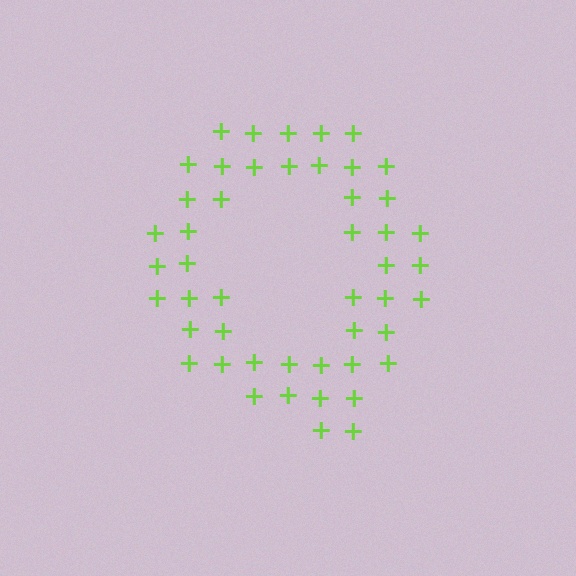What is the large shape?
The large shape is the letter Q.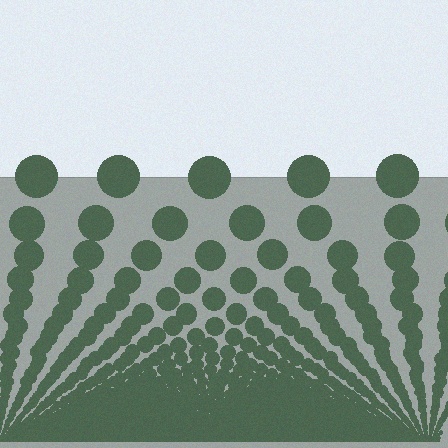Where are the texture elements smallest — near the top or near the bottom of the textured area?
Near the bottom.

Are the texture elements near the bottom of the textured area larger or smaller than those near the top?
Smaller. The gradient is inverted — elements near the bottom are smaller and denser.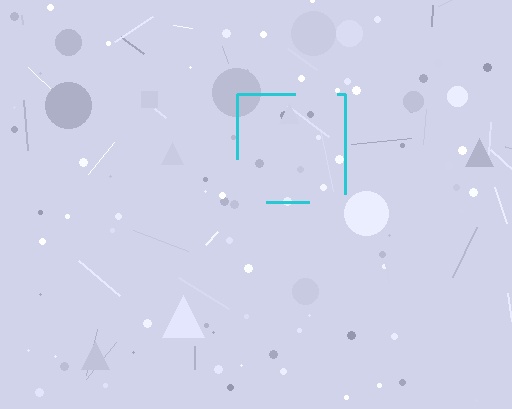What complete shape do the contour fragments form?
The contour fragments form a square.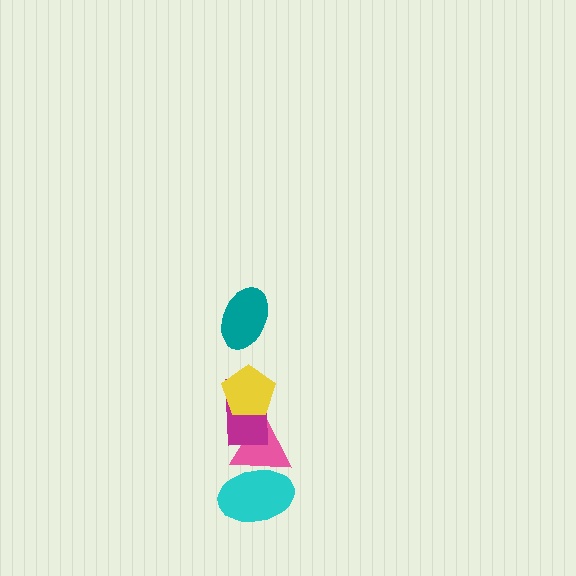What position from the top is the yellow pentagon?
The yellow pentagon is 2nd from the top.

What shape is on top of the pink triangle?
The magenta rectangle is on top of the pink triangle.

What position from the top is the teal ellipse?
The teal ellipse is 1st from the top.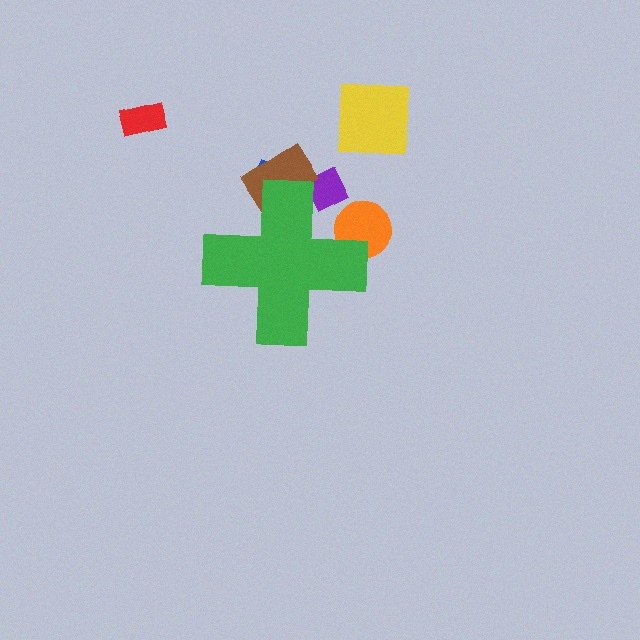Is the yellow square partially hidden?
No, the yellow square is fully visible.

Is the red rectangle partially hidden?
No, the red rectangle is fully visible.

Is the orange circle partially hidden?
Yes, the orange circle is partially hidden behind the green cross.